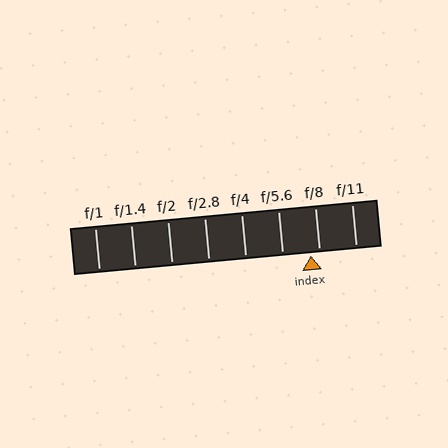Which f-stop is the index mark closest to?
The index mark is closest to f/8.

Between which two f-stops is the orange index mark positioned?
The index mark is between f/5.6 and f/8.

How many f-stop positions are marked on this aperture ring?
There are 8 f-stop positions marked.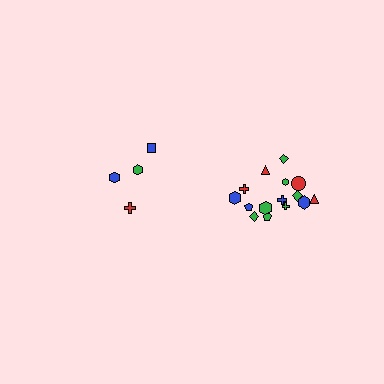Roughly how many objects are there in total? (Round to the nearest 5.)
Roughly 20 objects in total.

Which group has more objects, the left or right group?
The right group.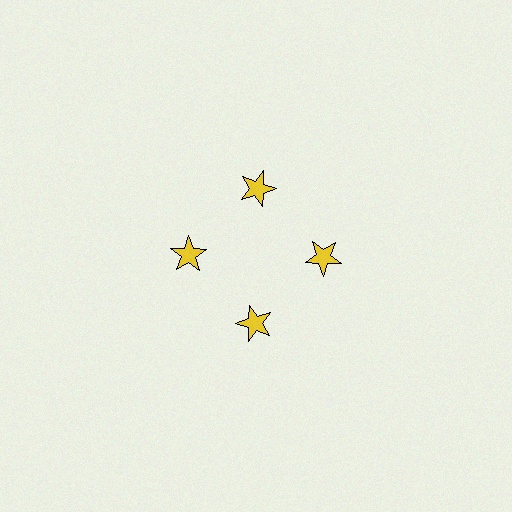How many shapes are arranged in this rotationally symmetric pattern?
There are 4 shapes, arranged in 4 groups of 1.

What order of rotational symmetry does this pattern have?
This pattern has 4-fold rotational symmetry.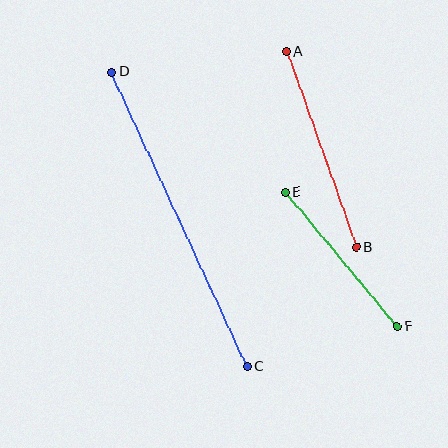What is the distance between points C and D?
The distance is approximately 325 pixels.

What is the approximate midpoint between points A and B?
The midpoint is at approximately (321, 149) pixels.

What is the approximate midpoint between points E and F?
The midpoint is at approximately (341, 259) pixels.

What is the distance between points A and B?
The distance is approximately 208 pixels.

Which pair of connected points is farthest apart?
Points C and D are farthest apart.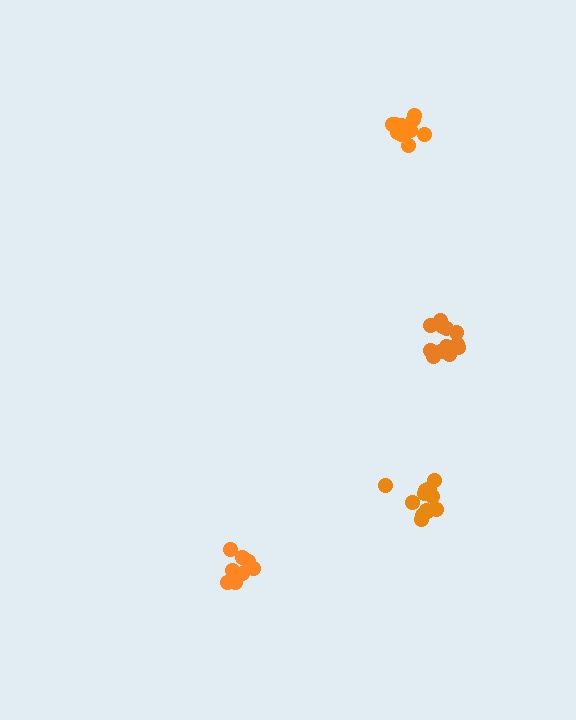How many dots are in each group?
Group 1: 14 dots, Group 2: 13 dots, Group 3: 9 dots, Group 4: 12 dots (48 total).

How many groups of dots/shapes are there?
There are 4 groups.